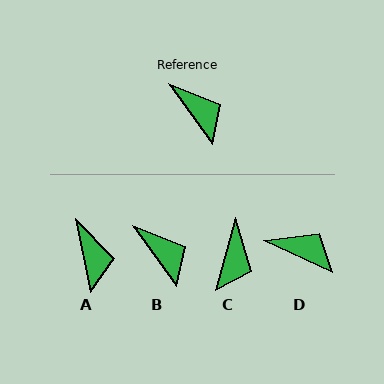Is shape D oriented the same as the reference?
No, it is off by about 30 degrees.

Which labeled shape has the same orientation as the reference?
B.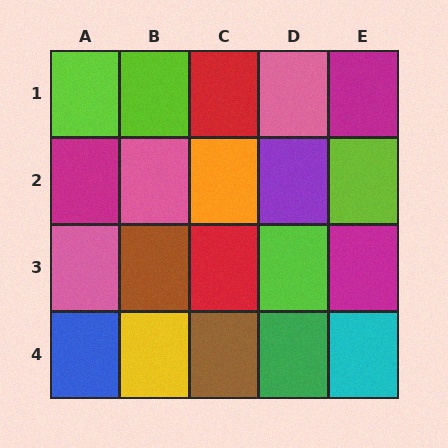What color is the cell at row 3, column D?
Lime.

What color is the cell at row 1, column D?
Pink.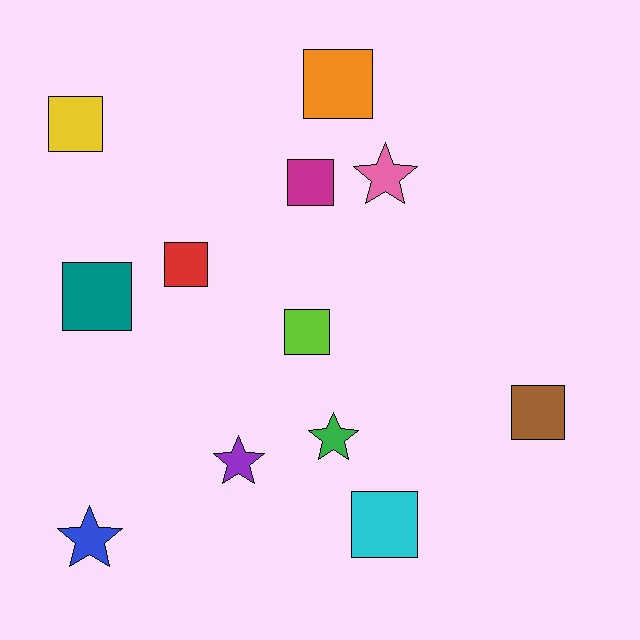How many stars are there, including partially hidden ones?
There are 4 stars.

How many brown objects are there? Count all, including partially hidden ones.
There is 1 brown object.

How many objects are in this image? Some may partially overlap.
There are 12 objects.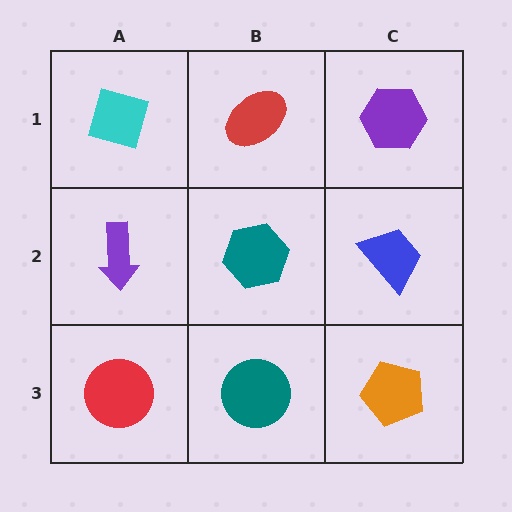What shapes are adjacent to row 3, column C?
A blue trapezoid (row 2, column C), a teal circle (row 3, column B).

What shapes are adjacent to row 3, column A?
A purple arrow (row 2, column A), a teal circle (row 3, column B).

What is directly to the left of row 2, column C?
A teal hexagon.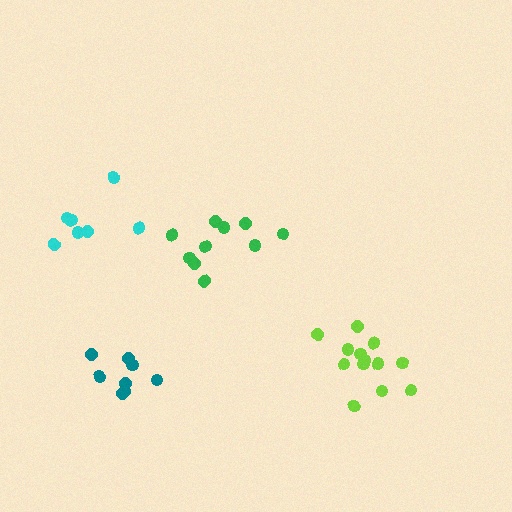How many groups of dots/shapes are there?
There are 4 groups.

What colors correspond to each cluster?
The clusters are colored: teal, lime, green, cyan.